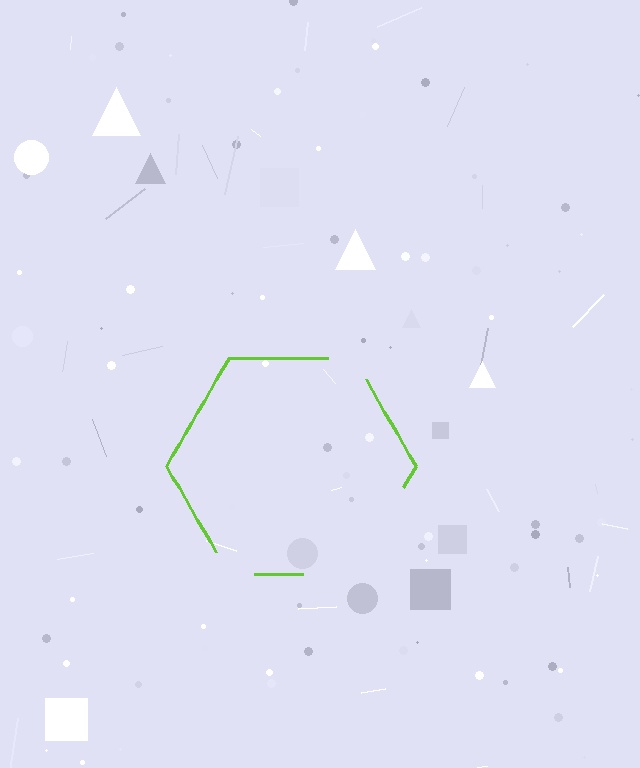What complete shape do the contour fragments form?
The contour fragments form a hexagon.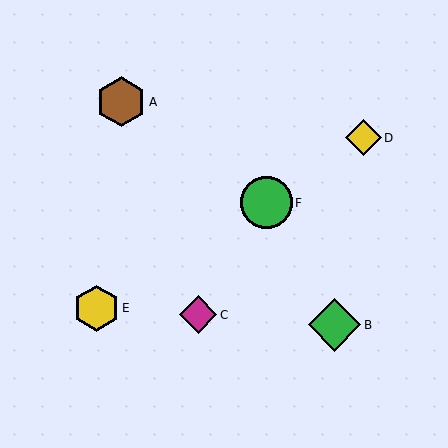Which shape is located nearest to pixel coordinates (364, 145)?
The yellow diamond (labeled D) at (363, 138) is nearest to that location.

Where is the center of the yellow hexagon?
The center of the yellow hexagon is at (96, 308).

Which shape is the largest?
The green diamond (labeled B) is the largest.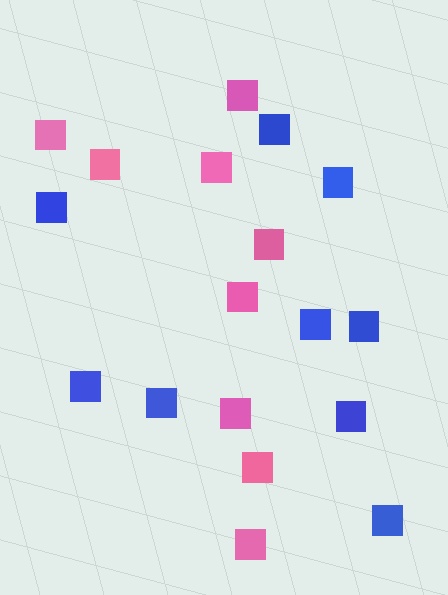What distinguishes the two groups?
There are 2 groups: one group of blue squares (9) and one group of pink squares (9).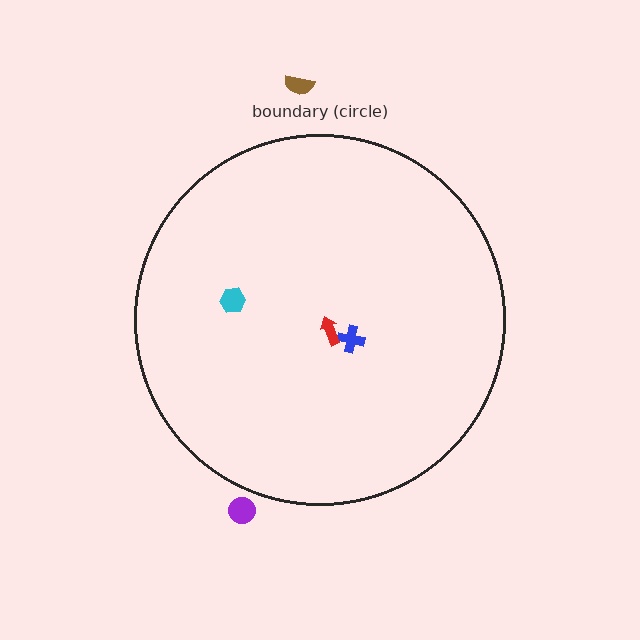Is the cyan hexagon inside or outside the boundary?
Inside.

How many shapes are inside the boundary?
3 inside, 2 outside.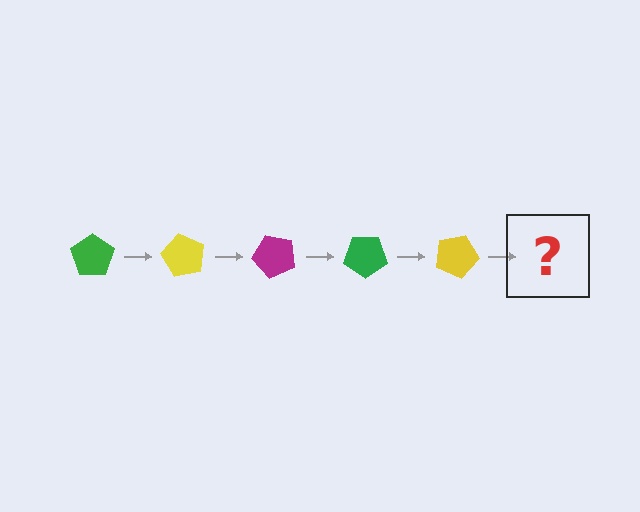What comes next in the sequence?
The next element should be a magenta pentagon, rotated 300 degrees from the start.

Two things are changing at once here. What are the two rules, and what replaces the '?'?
The two rules are that it rotates 60 degrees each step and the color cycles through green, yellow, and magenta. The '?' should be a magenta pentagon, rotated 300 degrees from the start.